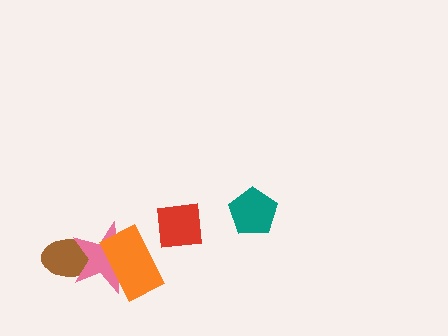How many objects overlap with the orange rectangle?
1 object overlaps with the orange rectangle.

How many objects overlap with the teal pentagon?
0 objects overlap with the teal pentagon.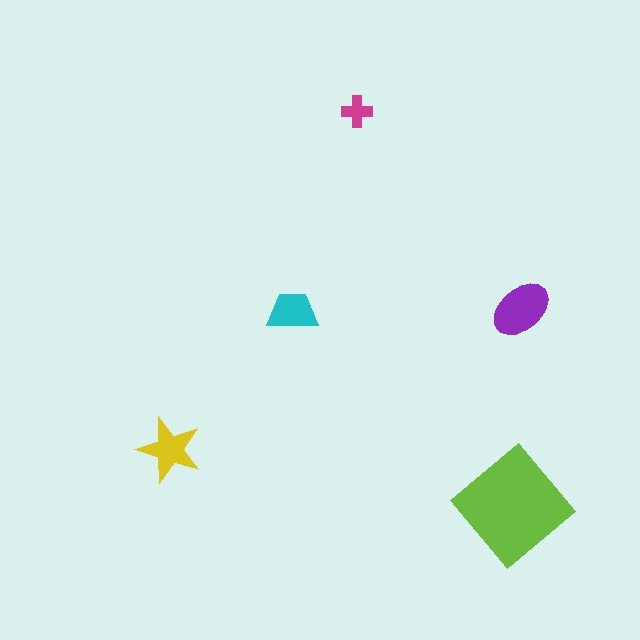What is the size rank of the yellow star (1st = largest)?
3rd.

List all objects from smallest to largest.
The magenta cross, the cyan trapezoid, the yellow star, the purple ellipse, the lime diamond.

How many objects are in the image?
There are 5 objects in the image.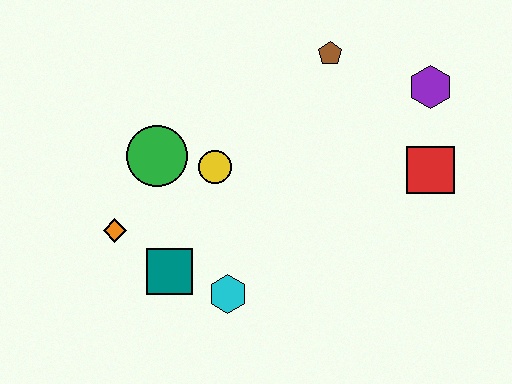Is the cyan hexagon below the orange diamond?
Yes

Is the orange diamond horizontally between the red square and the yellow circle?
No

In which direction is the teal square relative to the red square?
The teal square is to the left of the red square.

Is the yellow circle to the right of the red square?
No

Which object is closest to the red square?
The purple hexagon is closest to the red square.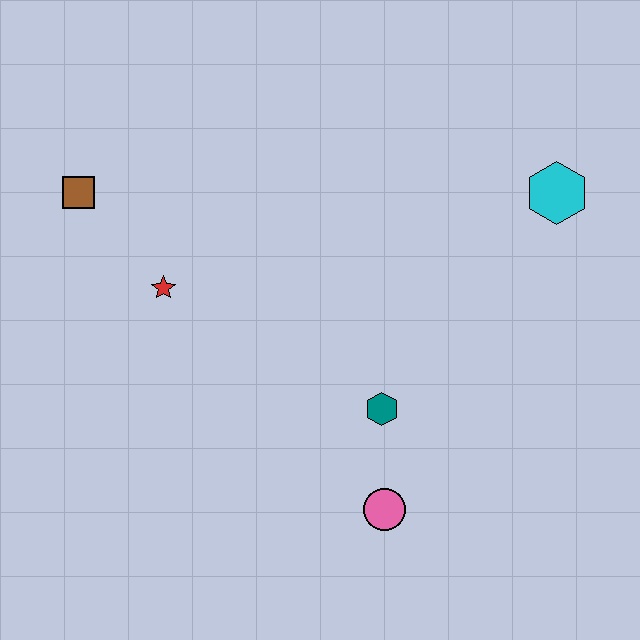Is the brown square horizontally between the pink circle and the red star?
No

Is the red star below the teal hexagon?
No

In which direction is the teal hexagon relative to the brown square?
The teal hexagon is to the right of the brown square.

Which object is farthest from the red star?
The cyan hexagon is farthest from the red star.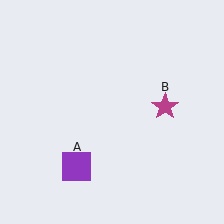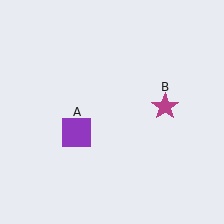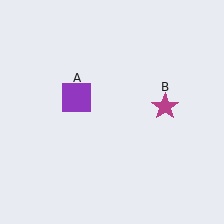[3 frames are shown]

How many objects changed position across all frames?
1 object changed position: purple square (object A).